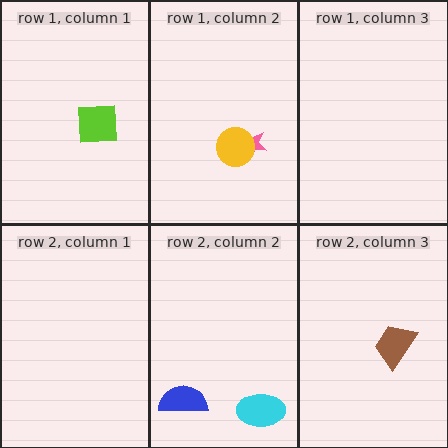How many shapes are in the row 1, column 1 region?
1.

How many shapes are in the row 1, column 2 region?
2.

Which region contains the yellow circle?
The row 1, column 2 region.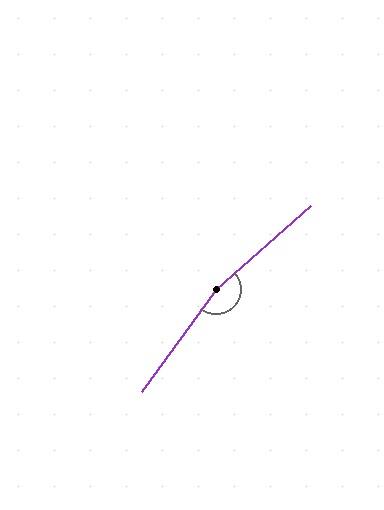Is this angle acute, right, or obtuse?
It is obtuse.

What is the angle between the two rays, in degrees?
Approximately 167 degrees.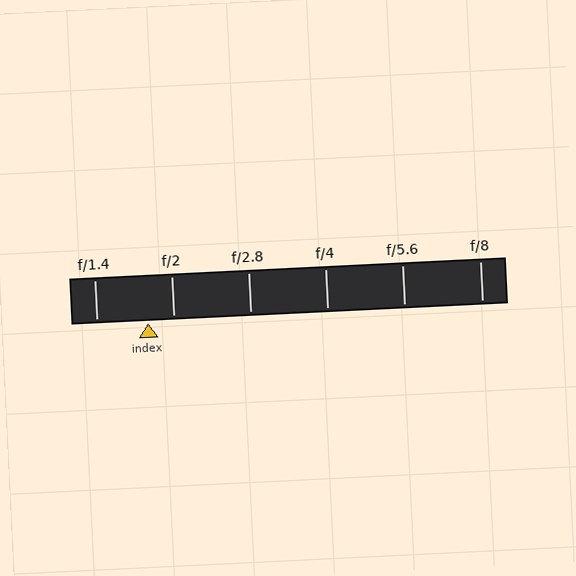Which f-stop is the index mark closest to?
The index mark is closest to f/2.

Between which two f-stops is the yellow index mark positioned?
The index mark is between f/1.4 and f/2.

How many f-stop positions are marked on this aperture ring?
There are 6 f-stop positions marked.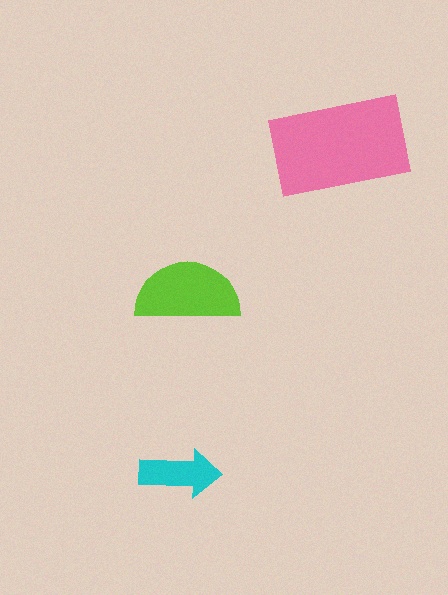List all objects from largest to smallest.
The pink rectangle, the lime semicircle, the cyan arrow.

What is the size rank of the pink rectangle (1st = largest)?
1st.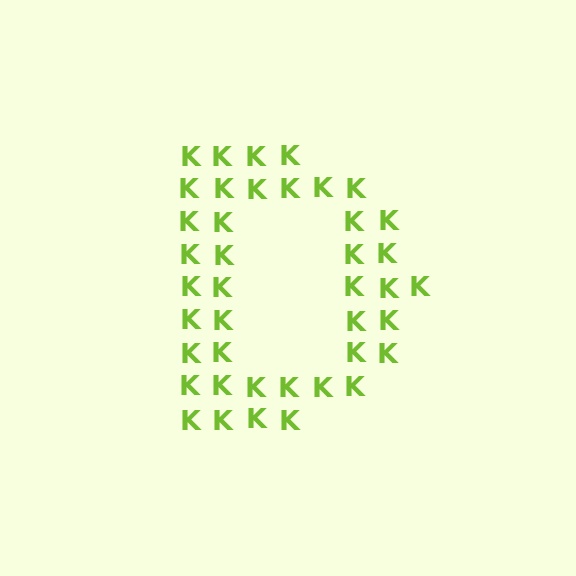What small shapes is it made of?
It is made of small letter K's.